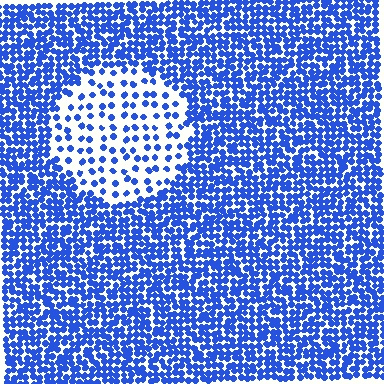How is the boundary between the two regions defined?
The boundary is defined by a change in element density (approximately 2.8x ratio). All elements are the same color, size, and shape.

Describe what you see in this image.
The image contains small blue elements arranged at two different densities. A circle-shaped region is visible where the elements are less densely packed than the surrounding area.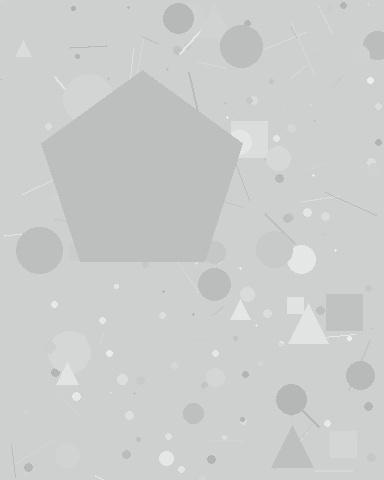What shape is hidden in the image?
A pentagon is hidden in the image.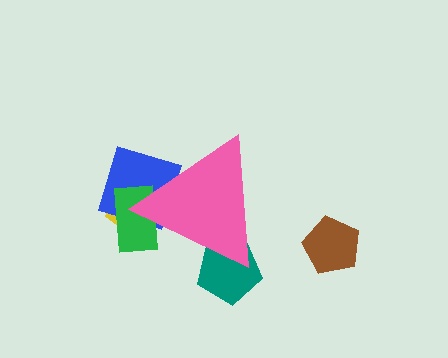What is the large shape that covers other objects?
A pink triangle.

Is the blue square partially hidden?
Yes, the blue square is partially hidden behind the pink triangle.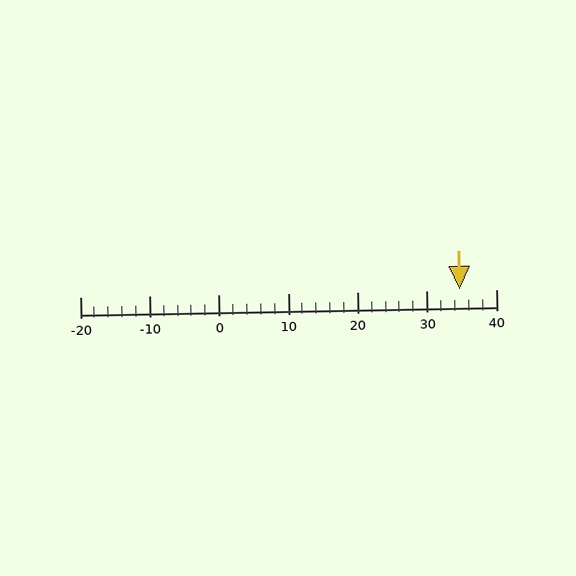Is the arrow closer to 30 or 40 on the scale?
The arrow is closer to 30.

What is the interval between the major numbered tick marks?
The major tick marks are spaced 10 units apart.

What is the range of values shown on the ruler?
The ruler shows values from -20 to 40.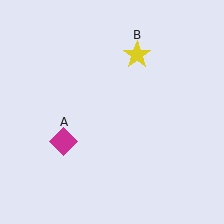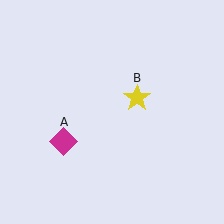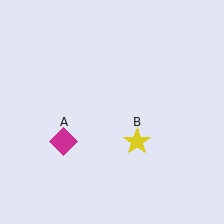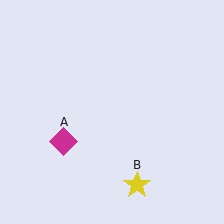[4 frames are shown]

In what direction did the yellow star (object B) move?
The yellow star (object B) moved down.